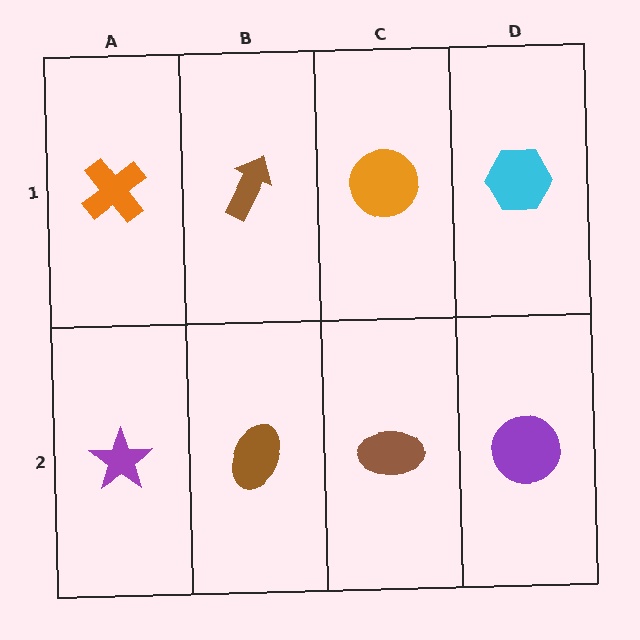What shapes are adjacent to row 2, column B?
A brown arrow (row 1, column B), a purple star (row 2, column A), a brown ellipse (row 2, column C).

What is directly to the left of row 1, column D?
An orange circle.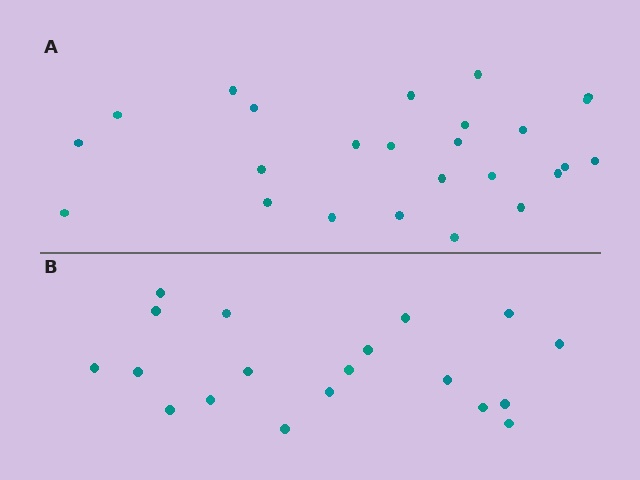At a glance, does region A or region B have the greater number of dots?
Region A (the top region) has more dots.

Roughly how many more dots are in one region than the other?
Region A has about 6 more dots than region B.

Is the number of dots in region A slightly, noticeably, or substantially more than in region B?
Region A has noticeably more, but not dramatically so. The ratio is roughly 1.3 to 1.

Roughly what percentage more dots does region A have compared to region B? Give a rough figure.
About 30% more.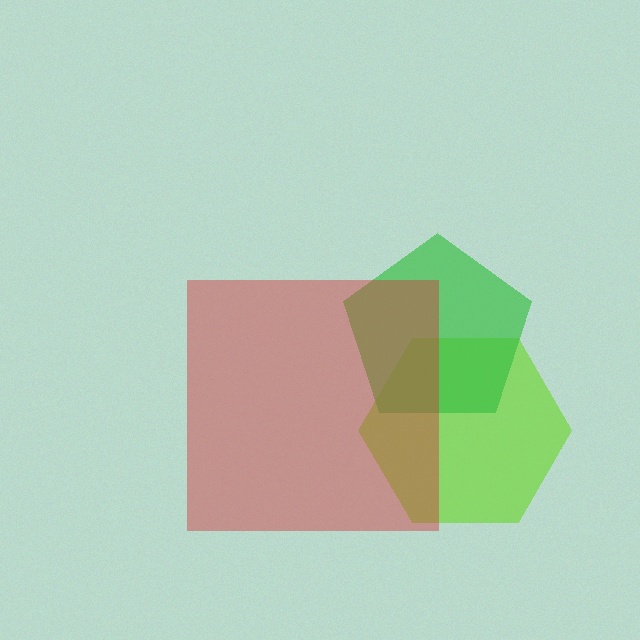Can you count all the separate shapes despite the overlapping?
Yes, there are 3 separate shapes.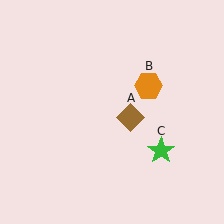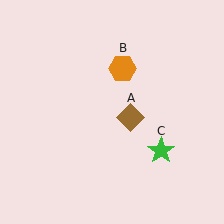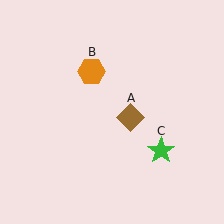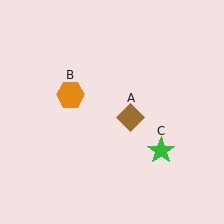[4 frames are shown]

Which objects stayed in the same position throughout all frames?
Brown diamond (object A) and green star (object C) remained stationary.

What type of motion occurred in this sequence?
The orange hexagon (object B) rotated counterclockwise around the center of the scene.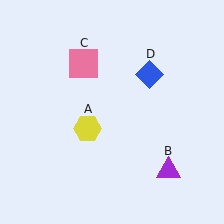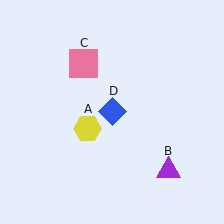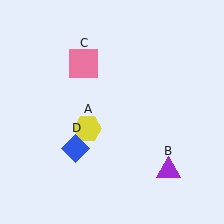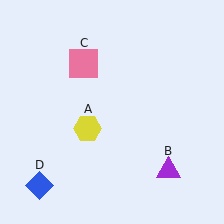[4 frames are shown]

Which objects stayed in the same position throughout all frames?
Yellow hexagon (object A) and purple triangle (object B) and pink square (object C) remained stationary.